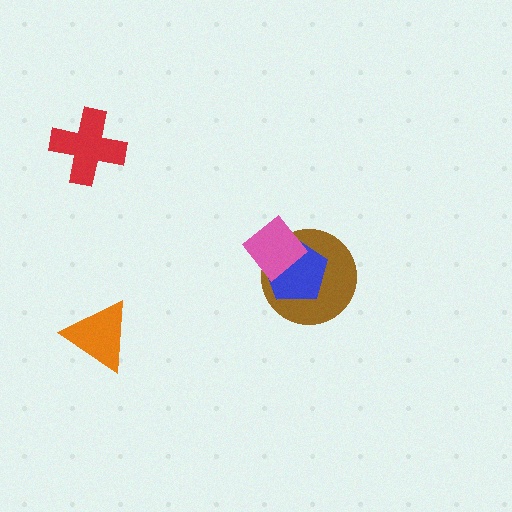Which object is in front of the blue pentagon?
The pink diamond is in front of the blue pentagon.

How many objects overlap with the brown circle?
2 objects overlap with the brown circle.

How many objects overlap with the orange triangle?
0 objects overlap with the orange triangle.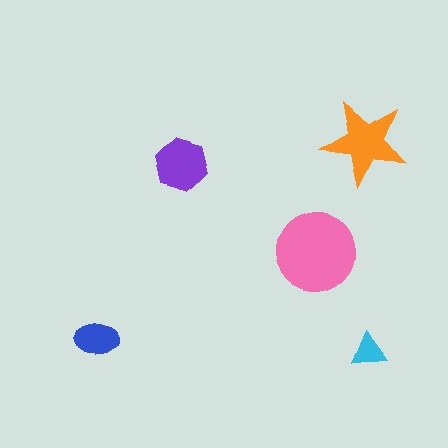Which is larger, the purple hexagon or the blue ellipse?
The purple hexagon.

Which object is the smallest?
The cyan triangle.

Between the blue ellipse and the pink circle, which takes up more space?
The pink circle.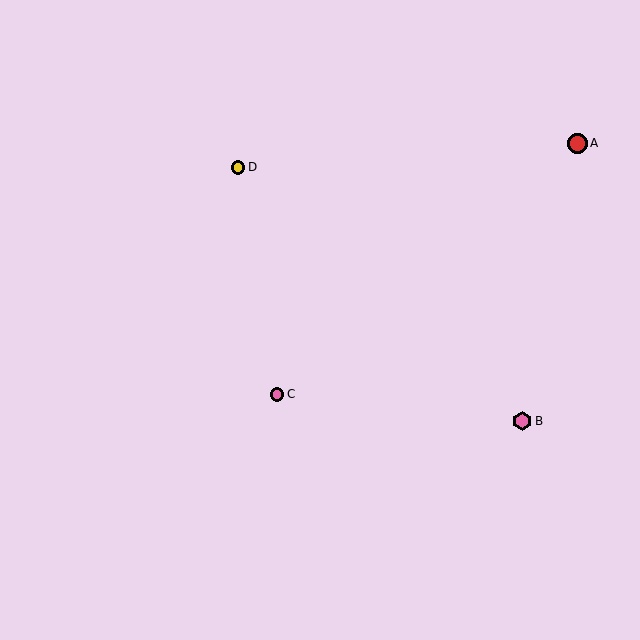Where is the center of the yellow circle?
The center of the yellow circle is at (238, 167).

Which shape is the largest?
The pink hexagon (labeled B) is the largest.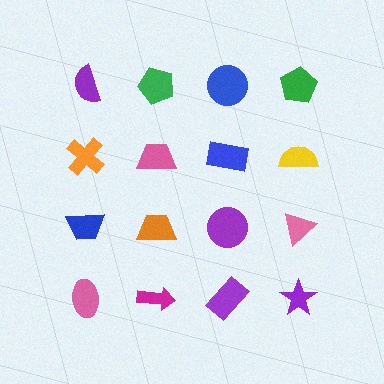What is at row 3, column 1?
A blue trapezoid.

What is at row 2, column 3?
A blue rectangle.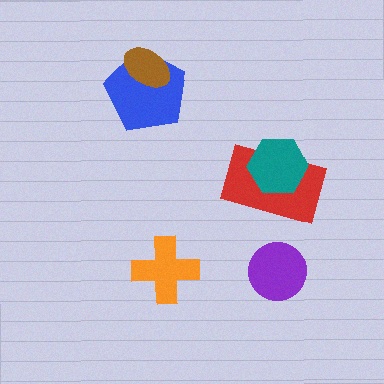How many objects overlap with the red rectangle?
1 object overlaps with the red rectangle.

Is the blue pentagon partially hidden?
Yes, it is partially covered by another shape.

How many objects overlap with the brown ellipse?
1 object overlaps with the brown ellipse.